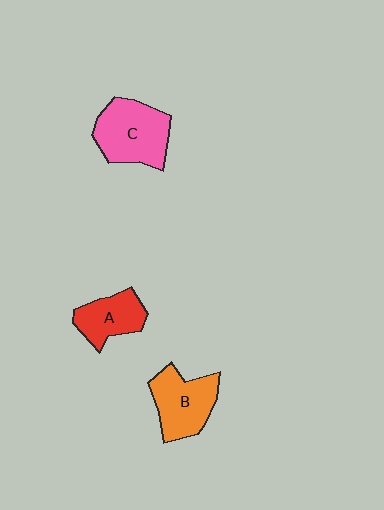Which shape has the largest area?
Shape C (pink).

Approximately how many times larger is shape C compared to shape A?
Approximately 1.5 times.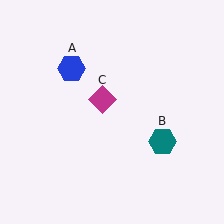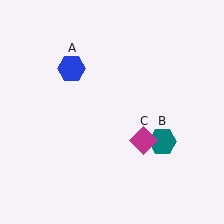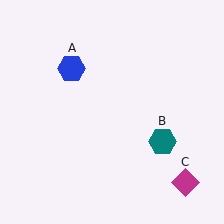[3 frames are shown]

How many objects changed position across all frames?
1 object changed position: magenta diamond (object C).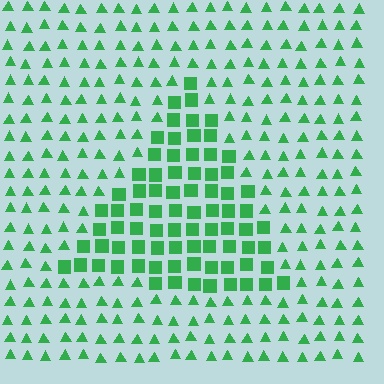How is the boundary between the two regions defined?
The boundary is defined by a change in element shape: squares inside vs. triangles outside. All elements share the same color and spacing.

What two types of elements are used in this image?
The image uses squares inside the triangle region and triangles outside it.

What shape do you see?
I see a triangle.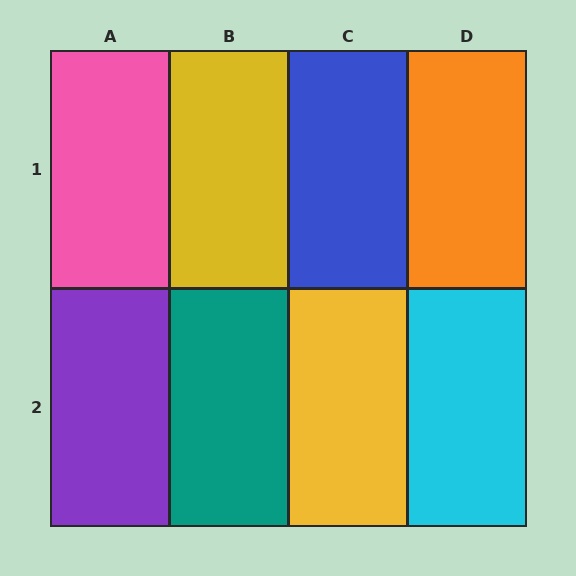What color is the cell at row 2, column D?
Cyan.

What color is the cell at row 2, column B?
Teal.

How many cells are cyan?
1 cell is cyan.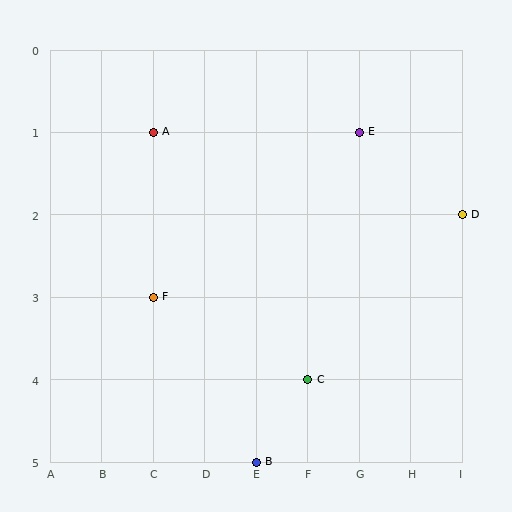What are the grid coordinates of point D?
Point D is at grid coordinates (I, 2).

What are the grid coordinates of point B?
Point B is at grid coordinates (E, 5).